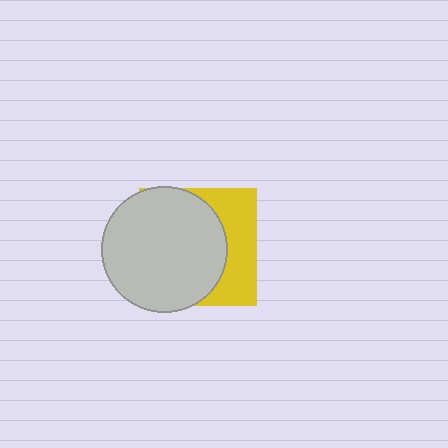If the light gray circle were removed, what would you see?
You would see the complete yellow square.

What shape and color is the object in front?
The object in front is a light gray circle.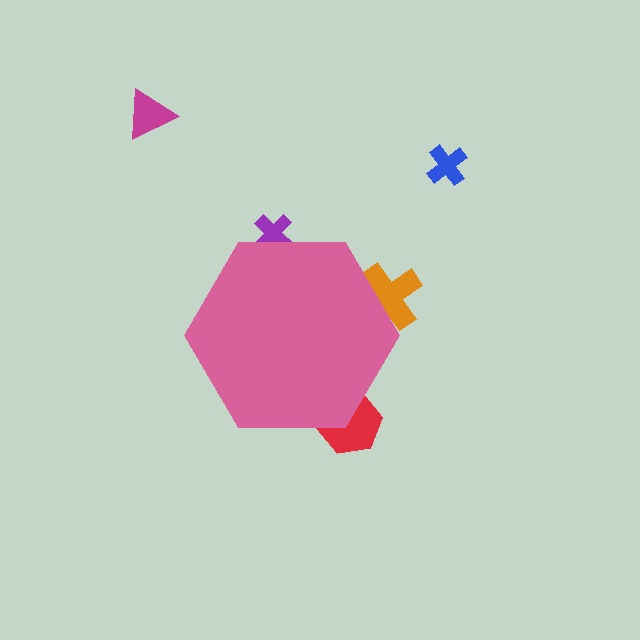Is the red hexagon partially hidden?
Yes, the red hexagon is partially hidden behind the pink hexagon.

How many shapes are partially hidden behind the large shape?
3 shapes are partially hidden.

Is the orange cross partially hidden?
Yes, the orange cross is partially hidden behind the pink hexagon.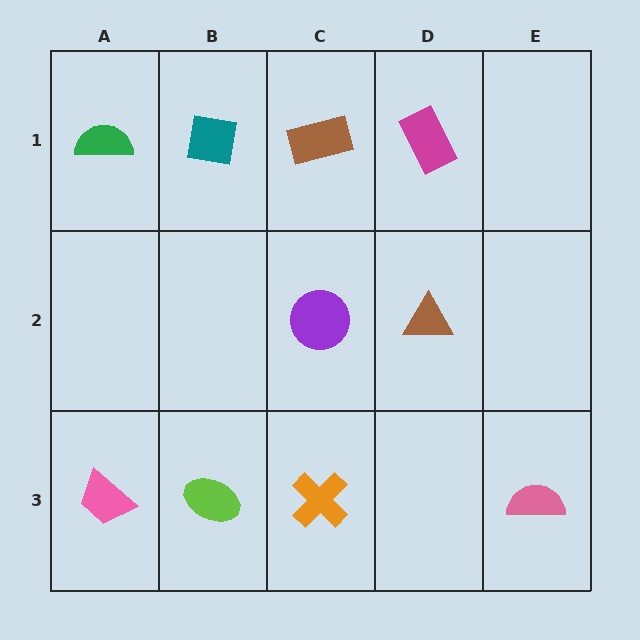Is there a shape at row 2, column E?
No, that cell is empty.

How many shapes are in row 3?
4 shapes.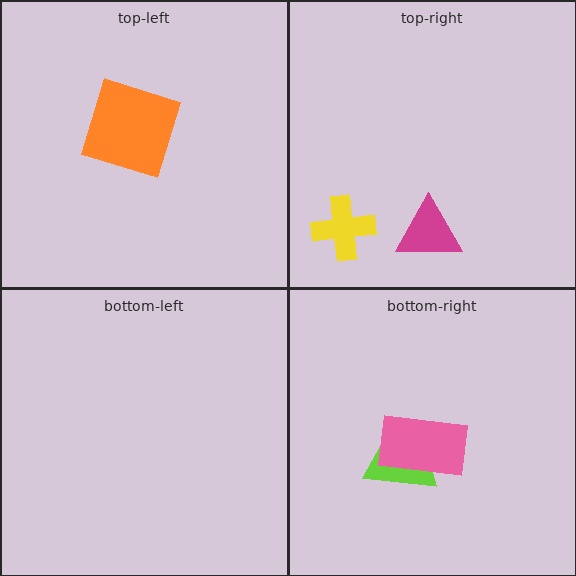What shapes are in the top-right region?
The magenta triangle, the yellow cross.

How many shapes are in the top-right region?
2.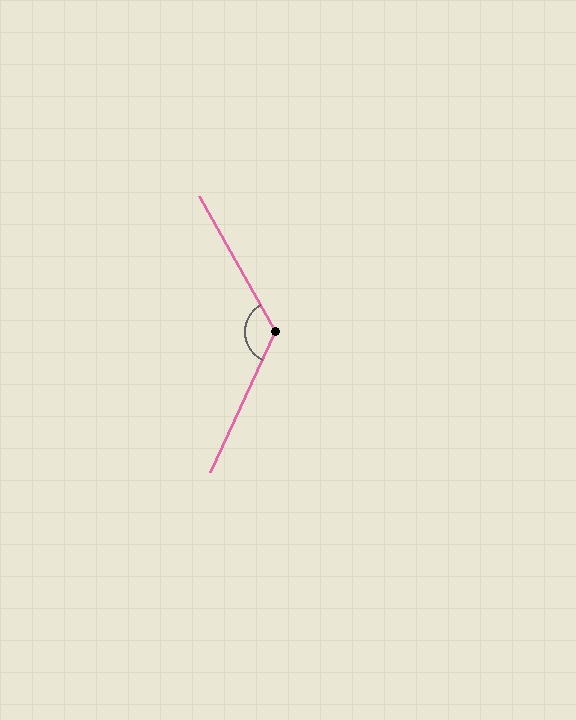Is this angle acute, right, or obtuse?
It is obtuse.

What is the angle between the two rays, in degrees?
Approximately 126 degrees.